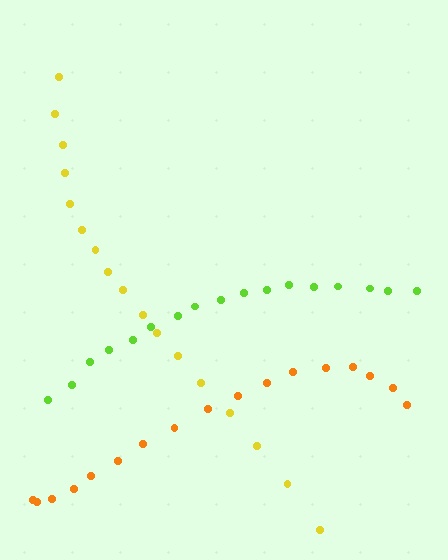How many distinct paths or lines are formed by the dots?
There are 3 distinct paths.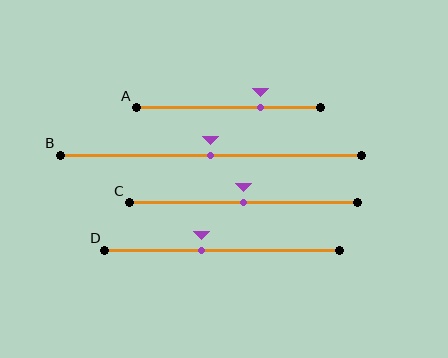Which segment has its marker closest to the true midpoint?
Segment B has its marker closest to the true midpoint.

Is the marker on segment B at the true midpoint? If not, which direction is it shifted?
Yes, the marker on segment B is at the true midpoint.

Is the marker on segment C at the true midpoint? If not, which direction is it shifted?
Yes, the marker on segment C is at the true midpoint.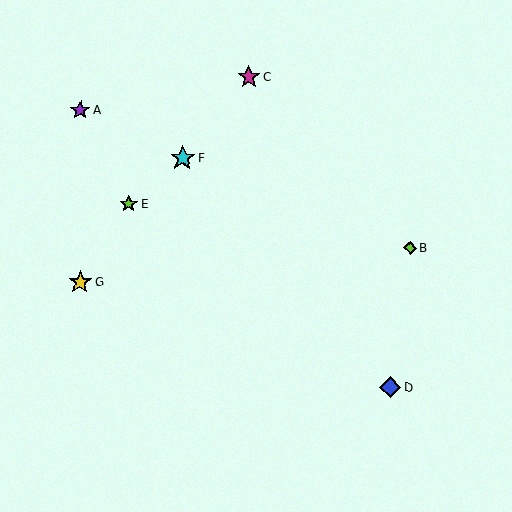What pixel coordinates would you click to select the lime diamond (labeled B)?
Click at (410, 248) to select the lime diamond B.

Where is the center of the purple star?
The center of the purple star is at (80, 110).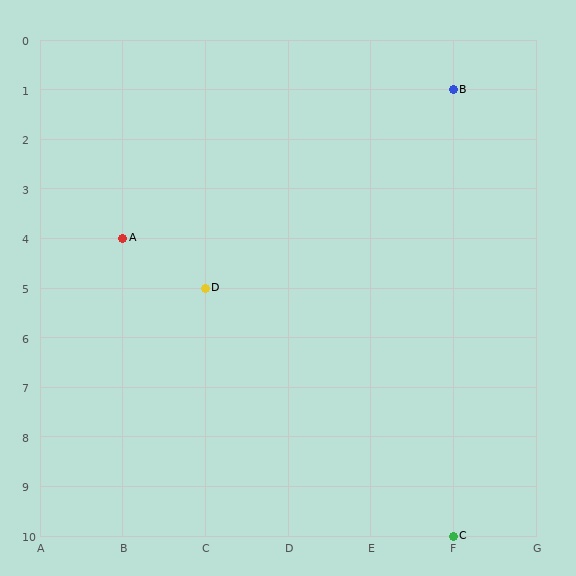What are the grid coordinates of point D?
Point D is at grid coordinates (C, 5).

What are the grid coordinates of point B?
Point B is at grid coordinates (F, 1).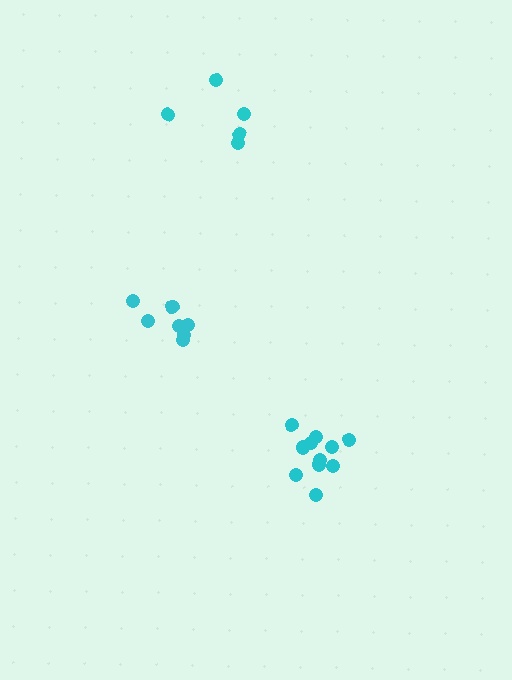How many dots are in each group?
Group 1: 7 dots, Group 2: 11 dots, Group 3: 5 dots (23 total).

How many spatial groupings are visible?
There are 3 spatial groupings.